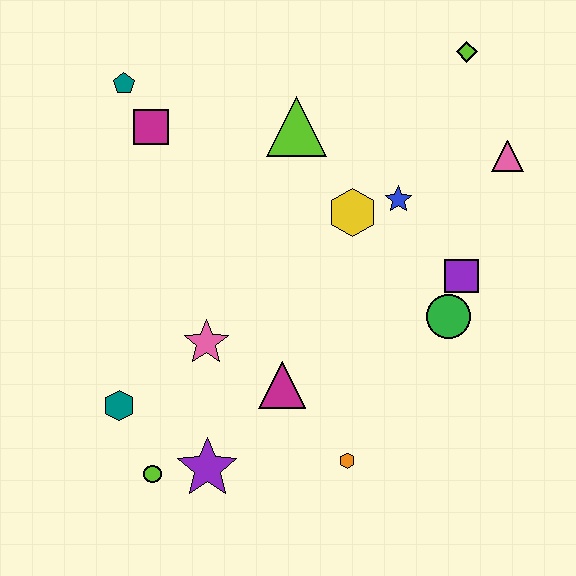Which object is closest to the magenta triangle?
The pink star is closest to the magenta triangle.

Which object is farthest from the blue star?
The lime circle is farthest from the blue star.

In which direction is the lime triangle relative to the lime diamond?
The lime triangle is to the left of the lime diamond.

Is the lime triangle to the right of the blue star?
No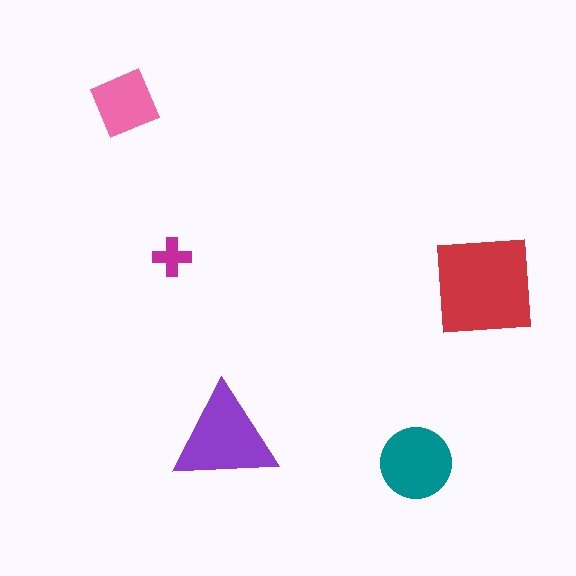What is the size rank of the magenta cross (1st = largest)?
5th.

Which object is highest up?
The pink diamond is topmost.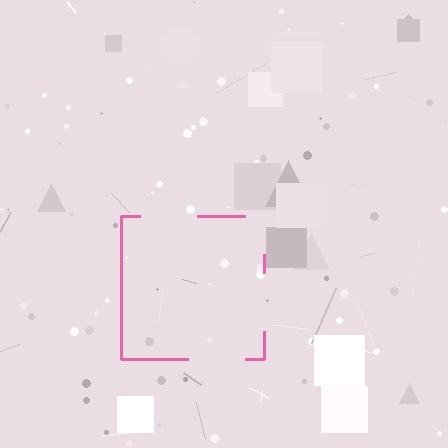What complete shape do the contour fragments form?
The contour fragments form a square.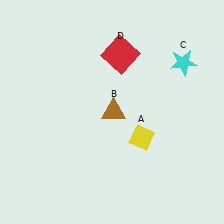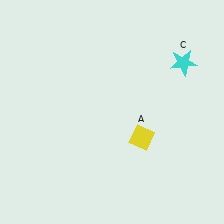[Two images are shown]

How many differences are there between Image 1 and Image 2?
There are 2 differences between the two images.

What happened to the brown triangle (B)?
The brown triangle (B) was removed in Image 2. It was in the top-right area of Image 1.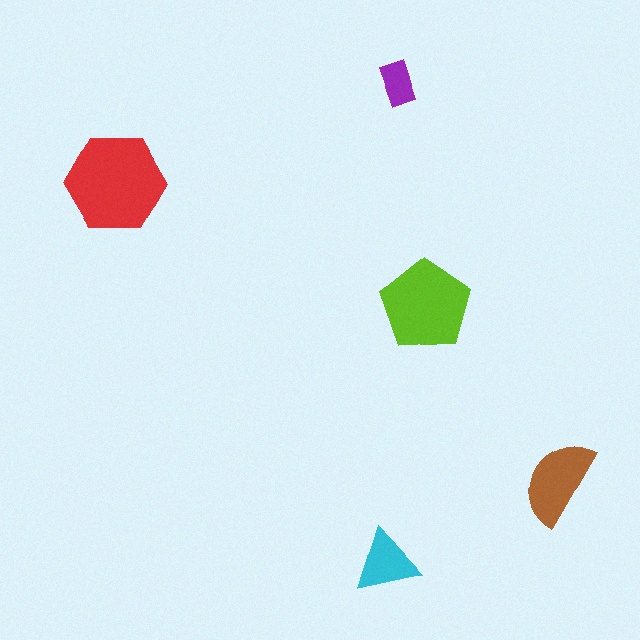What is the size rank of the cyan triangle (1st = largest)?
4th.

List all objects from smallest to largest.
The purple rectangle, the cyan triangle, the brown semicircle, the lime pentagon, the red hexagon.